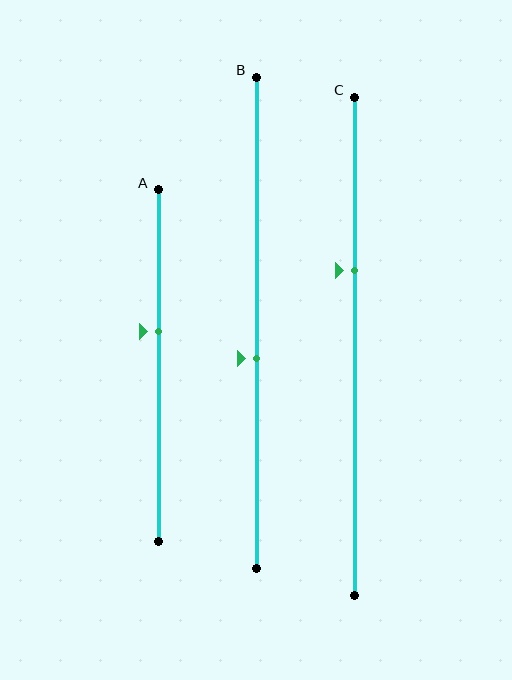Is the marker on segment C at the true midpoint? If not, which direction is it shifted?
No, the marker on segment C is shifted upward by about 15% of the segment length.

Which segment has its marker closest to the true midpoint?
Segment B has its marker closest to the true midpoint.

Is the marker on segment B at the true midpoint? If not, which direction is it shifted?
No, the marker on segment B is shifted downward by about 7% of the segment length.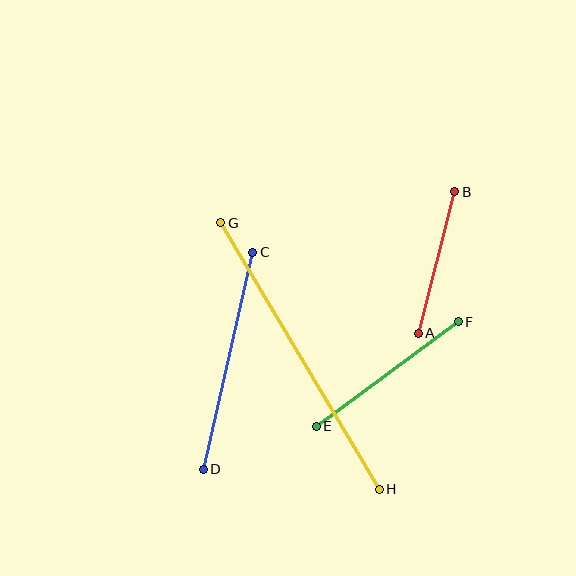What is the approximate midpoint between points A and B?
The midpoint is at approximately (436, 263) pixels.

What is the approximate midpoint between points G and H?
The midpoint is at approximately (300, 356) pixels.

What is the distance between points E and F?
The distance is approximately 176 pixels.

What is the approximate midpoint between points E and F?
The midpoint is at approximately (387, 374) pixels.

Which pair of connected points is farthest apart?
Points G and H are farthest apart.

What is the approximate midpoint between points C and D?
The midpoint is at approximately (228, 361) pixels.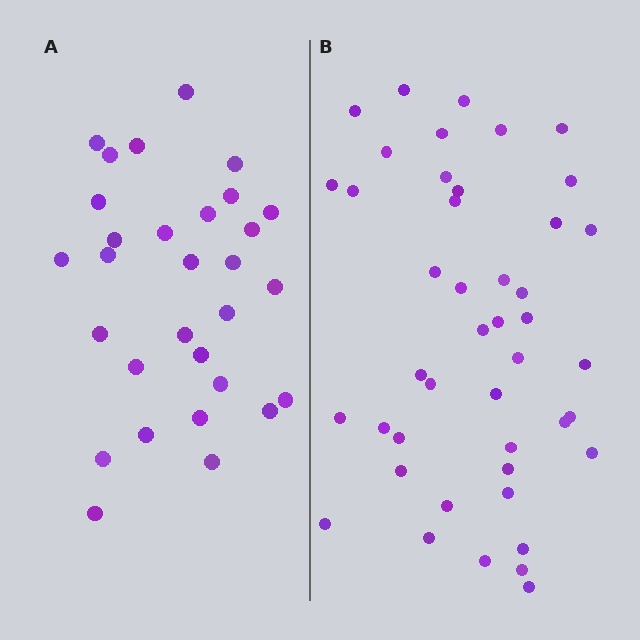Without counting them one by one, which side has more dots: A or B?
Region B (the right region) has more dots.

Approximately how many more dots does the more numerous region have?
Region B has approximately 15 more dots than region A.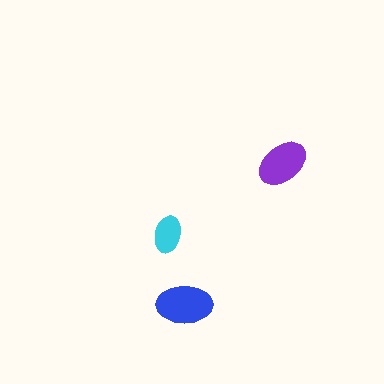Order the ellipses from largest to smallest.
the blue one, the purple one, the cyan one.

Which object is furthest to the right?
The purple ellipse is rightmost.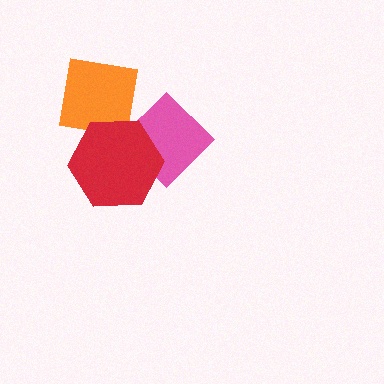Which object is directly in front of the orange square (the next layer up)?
The pink diamond is directly in front of the orange square.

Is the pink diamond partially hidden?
Yes, it is partially covered by another shape.